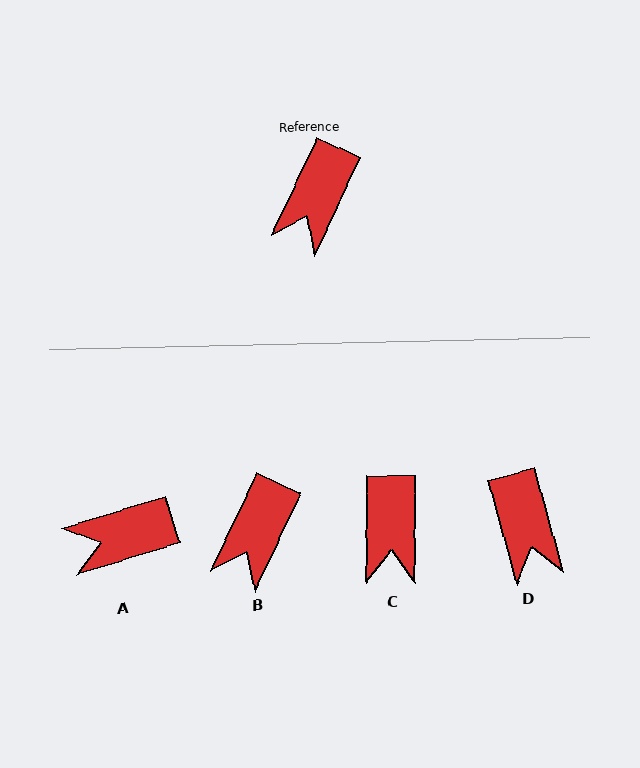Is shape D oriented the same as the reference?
No, it is off by about 41 degrees.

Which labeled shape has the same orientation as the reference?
B.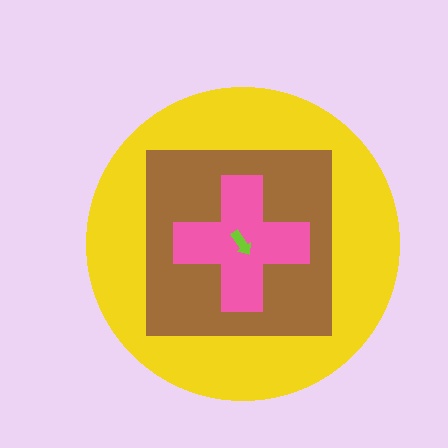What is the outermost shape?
The yellow circle.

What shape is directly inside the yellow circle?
The brown square.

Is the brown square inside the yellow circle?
Yes.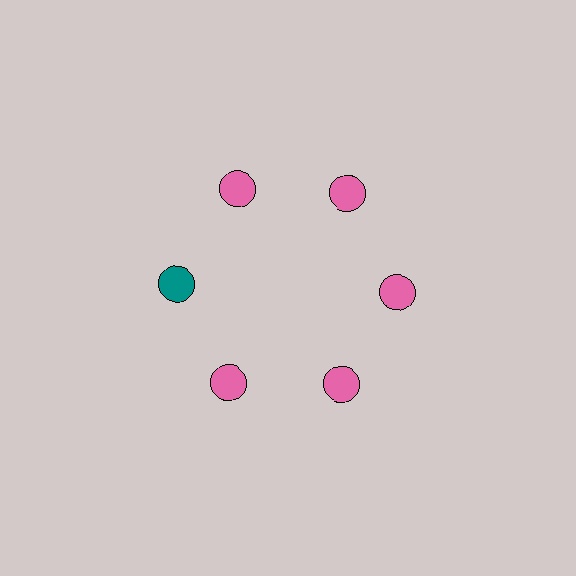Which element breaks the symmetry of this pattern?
The teal circle at roughly the 9 o'clock position breaks the symmetry. All other shapes are pink circles.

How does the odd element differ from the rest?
It has a different color: teal instead of pink.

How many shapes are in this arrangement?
There are 6 shapes arranged in a ring pattern.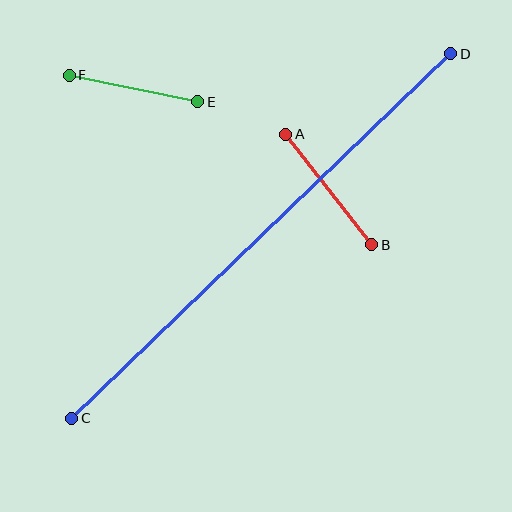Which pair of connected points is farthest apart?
Points C and D are farthest apart.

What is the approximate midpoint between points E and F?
The midpoint is at approximately (134, 88) pixels.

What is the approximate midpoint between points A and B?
The midpoint is at approximately (329, 189) pixels.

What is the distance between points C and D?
The distance is approximately 526 pixels.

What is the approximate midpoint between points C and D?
The midpoint is at approximately (261, 236) pixels.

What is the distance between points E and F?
The distance is approximately 131 pixels.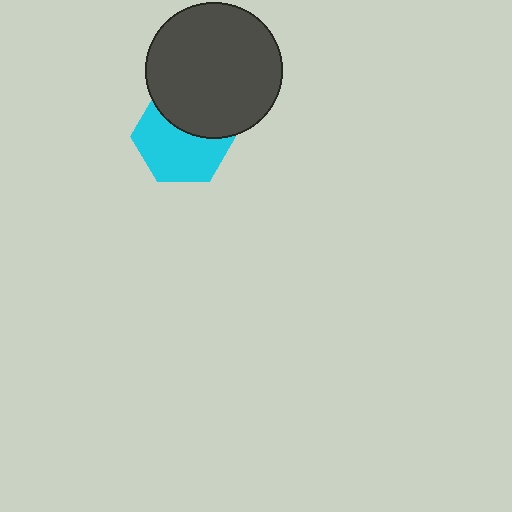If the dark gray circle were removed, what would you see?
You would see the complete cyan hexagon.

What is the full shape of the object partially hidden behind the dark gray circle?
The partially hidden object is a cyan hexagon.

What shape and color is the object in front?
The object in front is a dark gray circle.